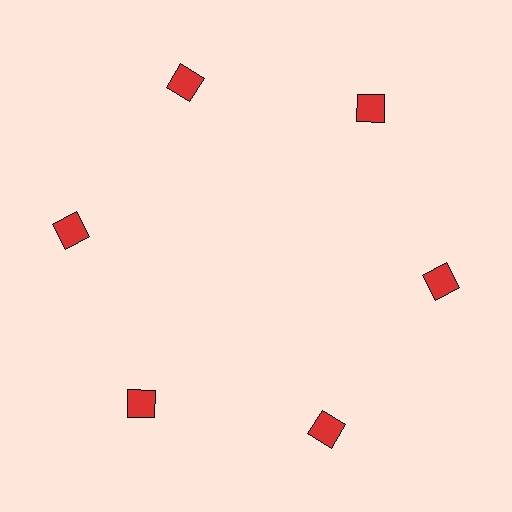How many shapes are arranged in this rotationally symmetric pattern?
There are 6 shapes, arranged in 6 groups of 1.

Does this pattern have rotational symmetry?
Yes, this pattern has 6-fold rotational symmetry. It looks the same after rotating 60 degrees around the center.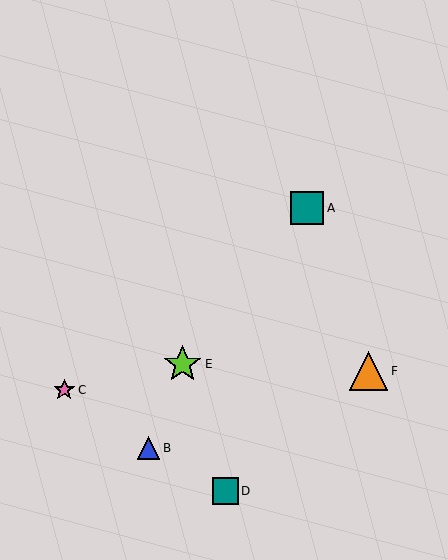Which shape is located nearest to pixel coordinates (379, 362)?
The orange triangle (labeled F) at (369, 371) is nearest to that location.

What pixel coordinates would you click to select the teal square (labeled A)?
Click at (307, 208) to select the teal square A.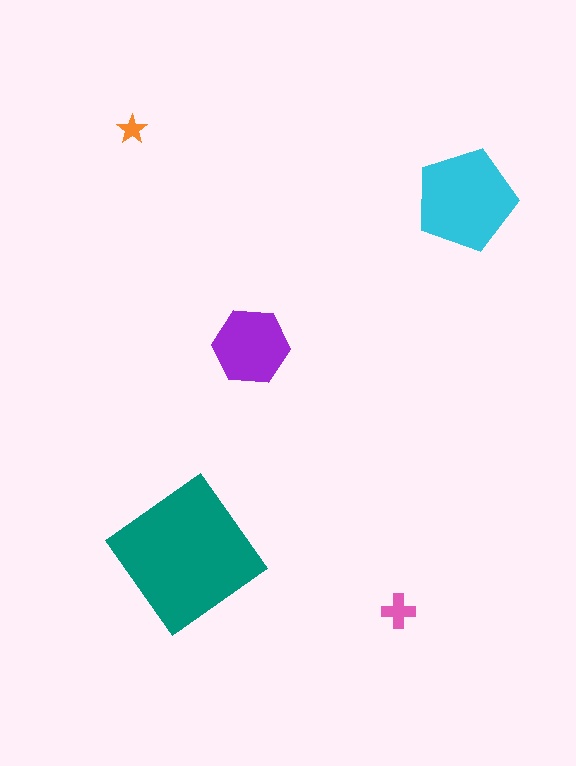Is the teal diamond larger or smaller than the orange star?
Larger.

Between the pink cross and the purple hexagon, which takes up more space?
The purple hexagon.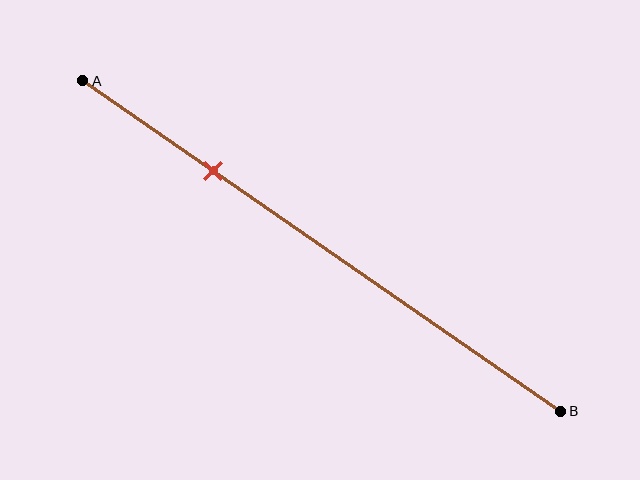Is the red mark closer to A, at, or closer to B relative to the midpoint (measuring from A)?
The red mark is closer to point A than the midpoint of segment AB.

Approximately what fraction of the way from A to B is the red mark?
The red mark is approximately 25% of the way from A to B.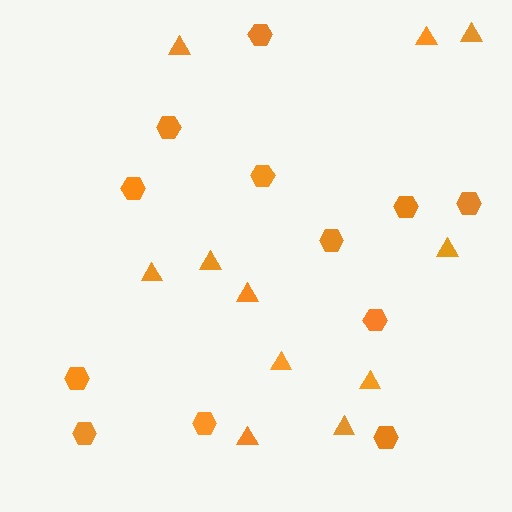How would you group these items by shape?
There are 2 groups: one group of hexagons (12) and one group of triangles (11).